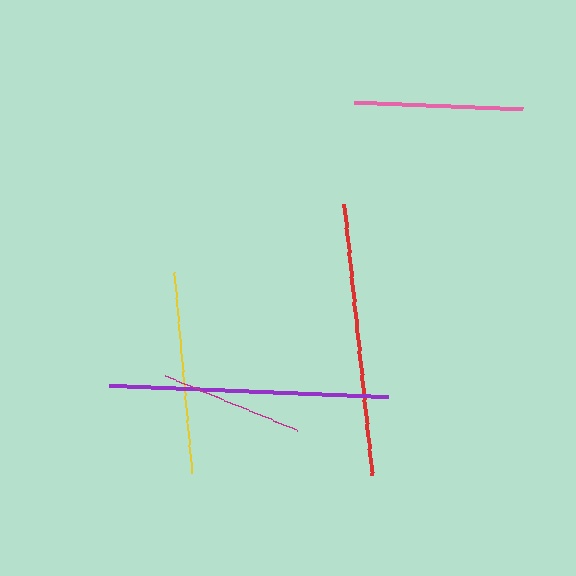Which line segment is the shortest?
The magenta line is the shortest at approximately 143 pixels.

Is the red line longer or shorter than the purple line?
The purple line is longer than the red line.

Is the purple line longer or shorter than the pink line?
The purple line is longer than the pink line.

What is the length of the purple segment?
The purple segment is approximately 279 pixels long.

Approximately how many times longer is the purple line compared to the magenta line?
The purple line is approximately 2.0 times the length of the magenta line.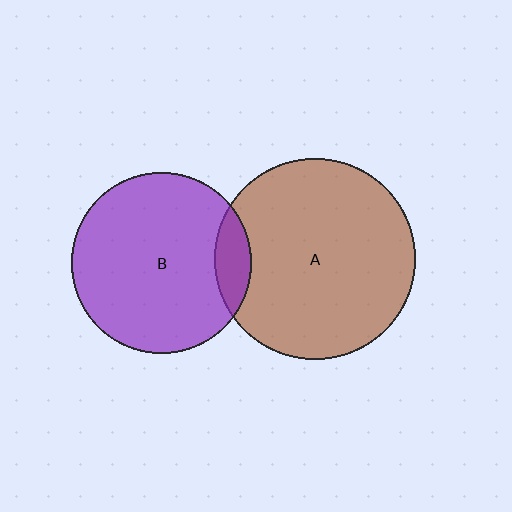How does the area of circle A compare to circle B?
Approximately 1.2 times.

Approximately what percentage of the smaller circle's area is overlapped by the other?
Approximately 10%.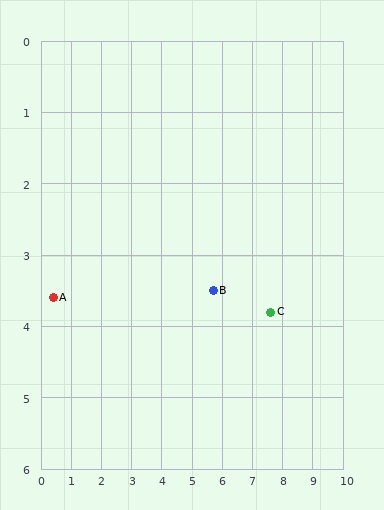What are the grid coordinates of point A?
Point A is at approximately (0.4, 3.6).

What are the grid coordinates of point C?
Point C is at approximately (7.6, 3.8).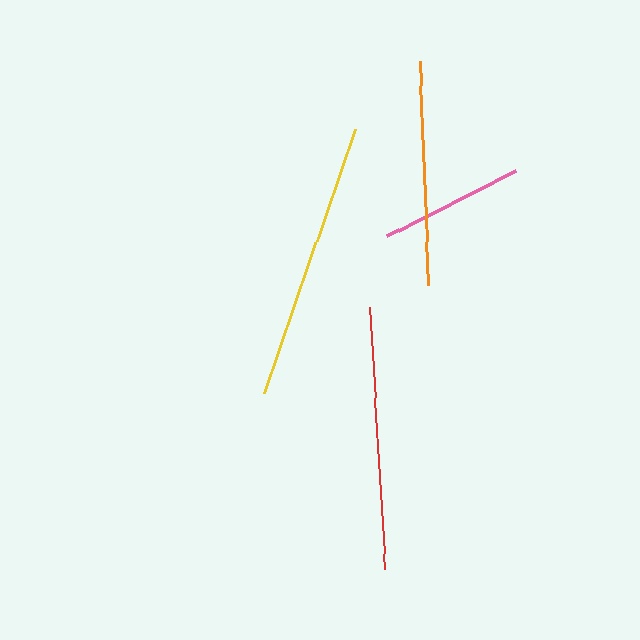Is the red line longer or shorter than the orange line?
The red line is longer than the orange line.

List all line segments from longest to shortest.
From longest to shortest: yellow, red, orange, pink.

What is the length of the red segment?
The red segment is approximately 262 pixels long.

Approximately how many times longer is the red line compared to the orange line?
The red line is approximately 1.2 times the length of the orange line.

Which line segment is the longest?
The yellow line is the longest at approximately 280 pixels.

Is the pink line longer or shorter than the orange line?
The orange line is longer than the pink line.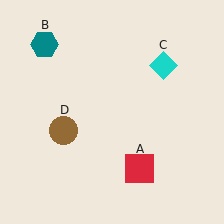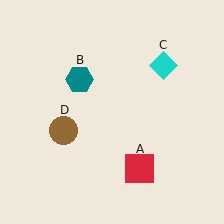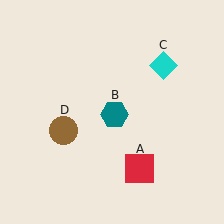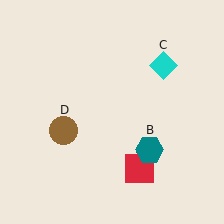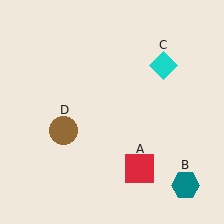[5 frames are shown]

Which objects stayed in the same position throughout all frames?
Red square (object A) and cyan diamond (object C) and brown circle (object D) remained stationary.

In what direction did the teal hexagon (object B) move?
The teal hexagon (object B) moved down and to the right.